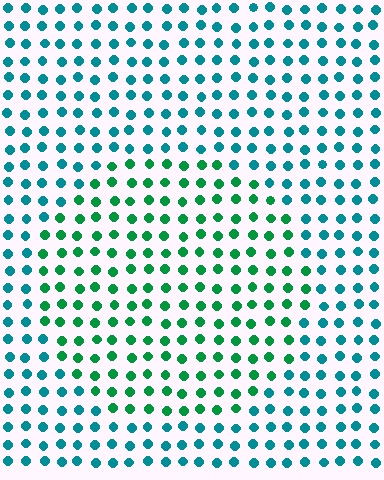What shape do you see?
I see a circle.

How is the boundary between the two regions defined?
The boundary is defined purely by a slight shift in hue (about 39 degrees). Spacing, size, and orientation are identical on both sides.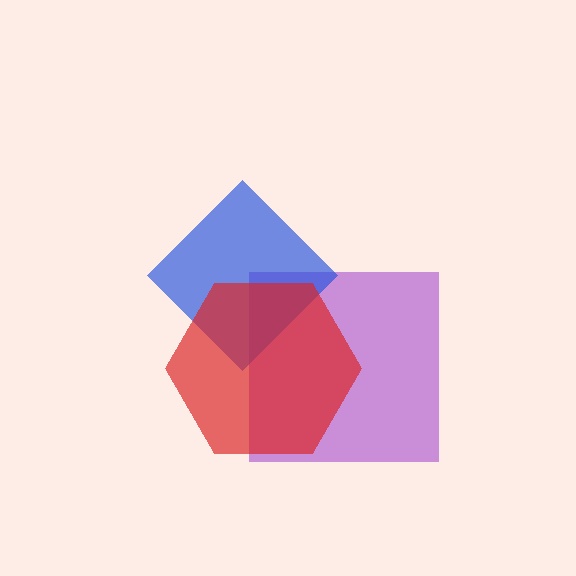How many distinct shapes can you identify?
There are 3 distinct shapes: a purple square, a blue diamond, a red hexagon.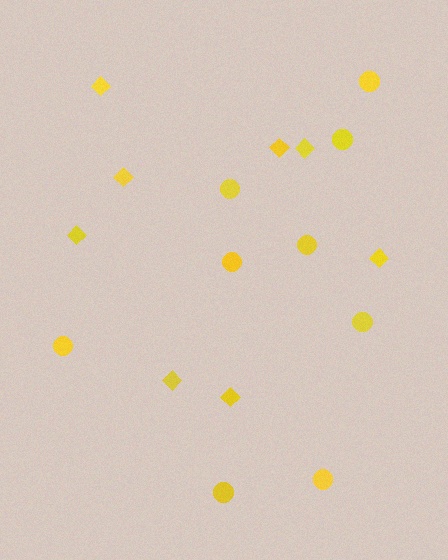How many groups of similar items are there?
There are 2 groups: one group of circles (9) and one group of diamonds (8).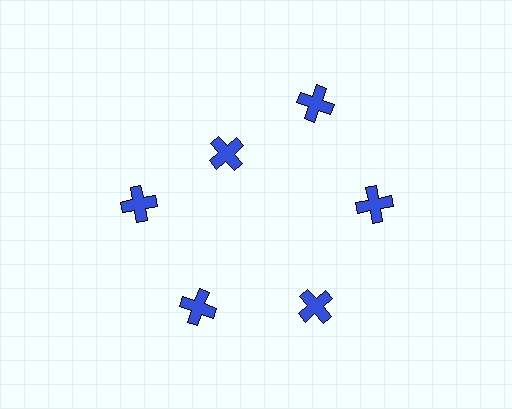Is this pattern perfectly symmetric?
No. The 6 blue crosses are arranged in a ring, but one element near the 11 o'clock position is pulled inward toward the center, breaking the 6-fold rotational symmetry.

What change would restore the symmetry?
The symmetry would be restored by moving it outward, back onto the ring so that all 6 crosses sit at equal angles and equal distance from the center.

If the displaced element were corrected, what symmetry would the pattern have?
It would have 6-fold rotational symmetry — the pattern would map onto itself every 60 degrees.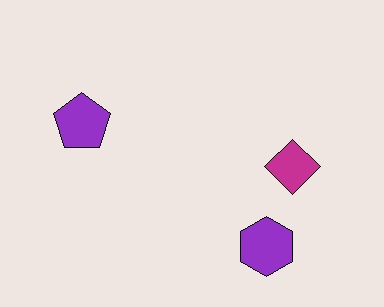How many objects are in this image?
There are 3 objects.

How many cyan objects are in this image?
There are no cyan objects.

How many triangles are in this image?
There are no triangles.